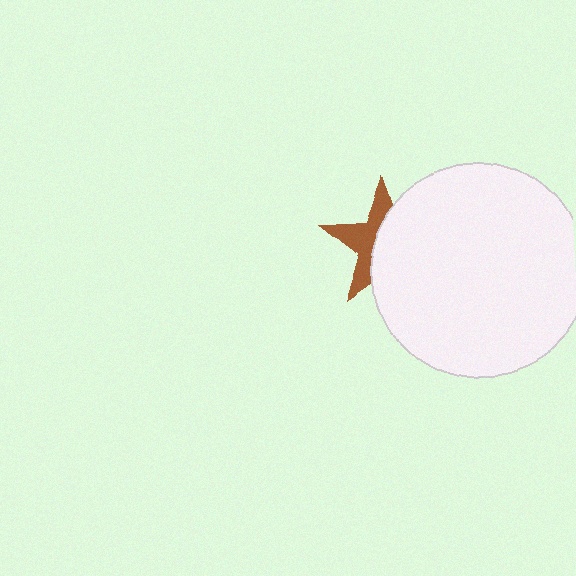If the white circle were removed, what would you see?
You would see the complete brown star.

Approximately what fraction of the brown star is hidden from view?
Roughly 57% of the brown star is hidden behind the white circle.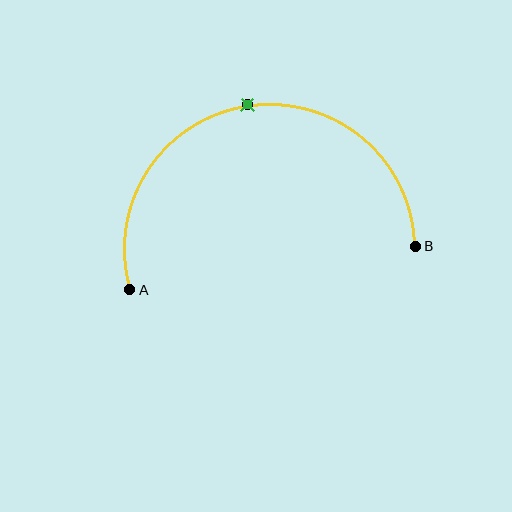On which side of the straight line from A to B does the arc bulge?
The arc bulges above the straight line connecting A and B.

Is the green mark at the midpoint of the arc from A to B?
Yes. The green mark lies on the arc at equal arc-length from both A and B — it is the arc midpoint.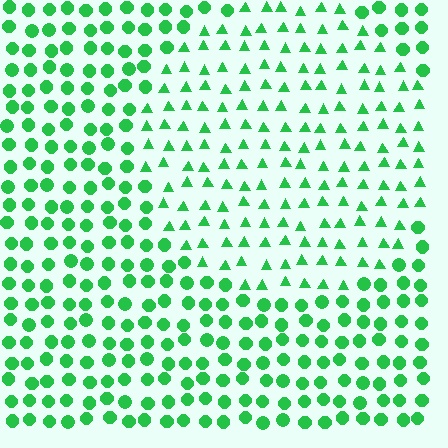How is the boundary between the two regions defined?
The boundary is defined by a change in element shape: triangles inside vs. circles outside. All elements share the same color and spacing.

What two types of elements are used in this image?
The image uses triangles inside the circle region and circles outside it.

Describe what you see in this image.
The image is filled with small green elements arranged in a uniform grid. A circle-shaped region contains triangles, while the surrounding area contains circles. The boundary is defined purely by the change in element shape.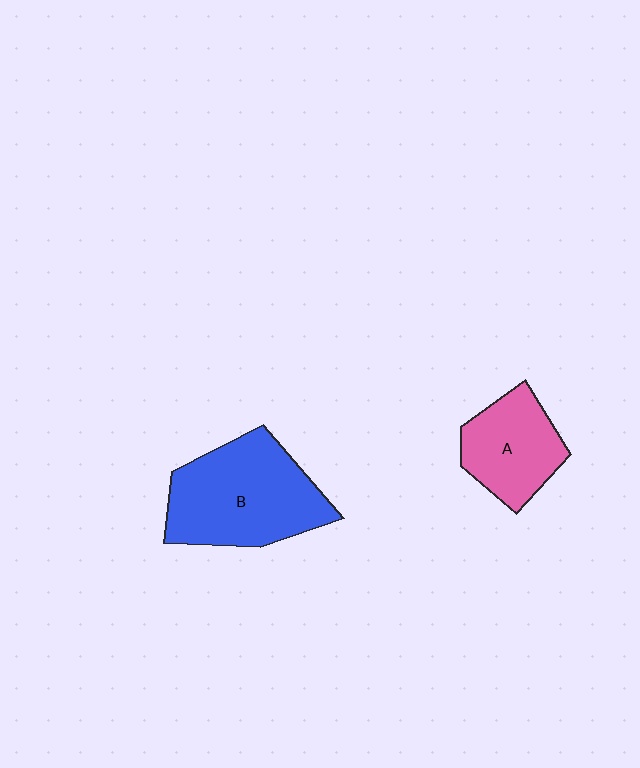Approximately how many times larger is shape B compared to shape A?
Approximately 1.6 times.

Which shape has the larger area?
Shape B (blue).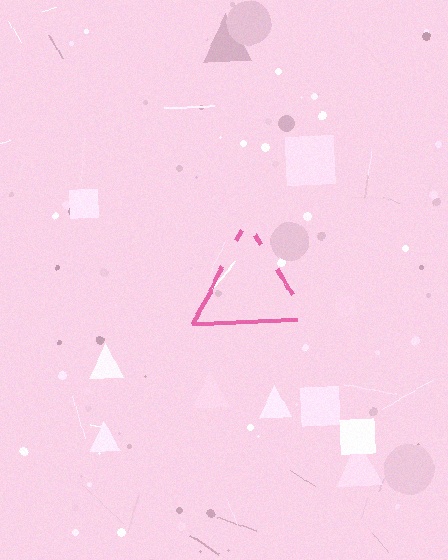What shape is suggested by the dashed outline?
The dashed outline suggests a triangle.